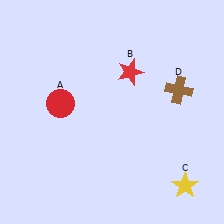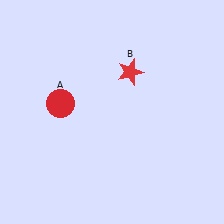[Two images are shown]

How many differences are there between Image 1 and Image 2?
There are 2 differences between the two images.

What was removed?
The brown cross (D), the yellow star (C) were removed in Image 2.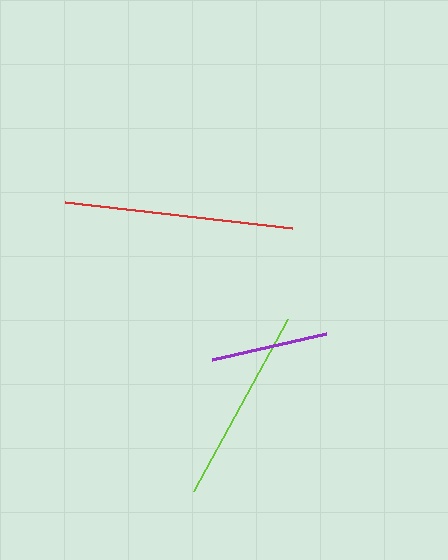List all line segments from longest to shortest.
From longest to shortest: red, lime, purple.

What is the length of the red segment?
The red segment is approximately 228 pixels long.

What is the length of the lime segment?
The lime segment is approximately 196 pixels long.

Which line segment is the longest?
The red line is the longest at approximately 228 pixels.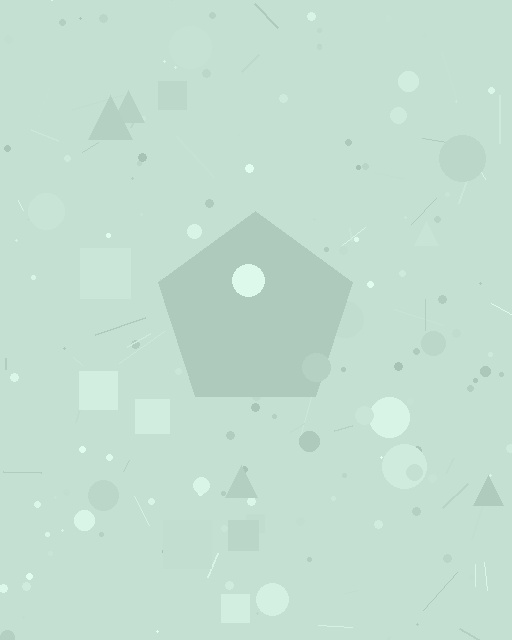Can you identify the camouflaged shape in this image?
The camouflaged shape is a pentagon.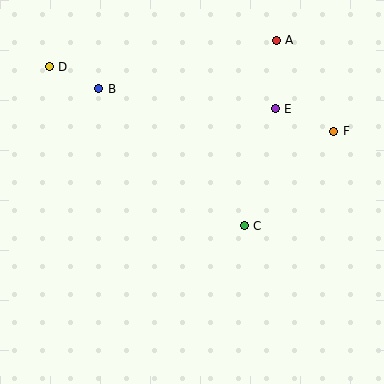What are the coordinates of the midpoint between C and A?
The midpoint between C and A is at (260, 133).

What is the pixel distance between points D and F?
The distance between D and F is 292 pixels.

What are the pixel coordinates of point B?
Point B is at (99, 89).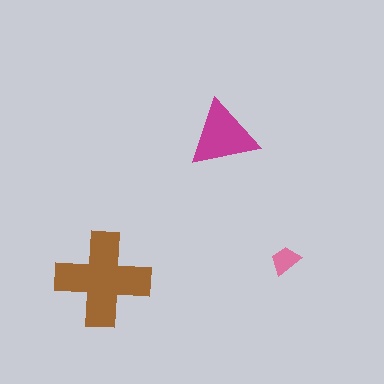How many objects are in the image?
There are 3 objects in the image.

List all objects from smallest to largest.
The pink trapezoid, the magenta triangle, the brown cross.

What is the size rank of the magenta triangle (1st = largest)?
2nd.